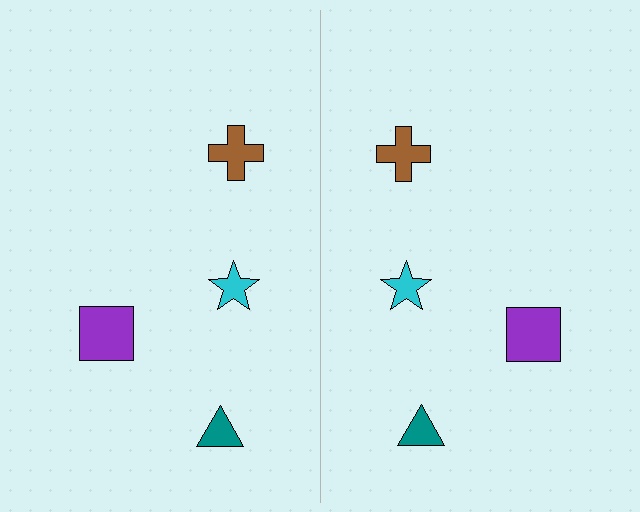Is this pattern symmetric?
Yes, this pattern has bilateral (reflection) symmetry.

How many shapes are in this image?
There are 8 shapes in this image.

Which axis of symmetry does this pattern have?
The pattern has a vertical axis of symmetry running through the center of the image.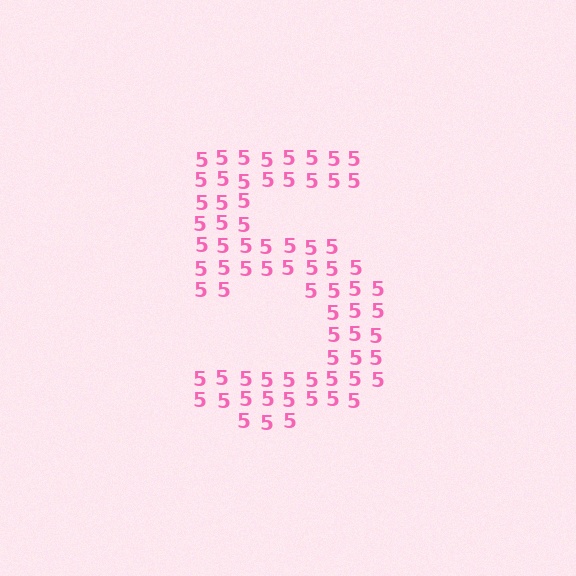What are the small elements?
The small elements are digit 5's.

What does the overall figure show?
The overall figure shows the digit 5.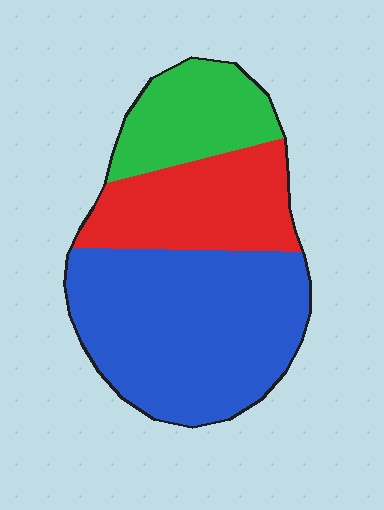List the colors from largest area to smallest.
From largest to smallest: blue, red, green.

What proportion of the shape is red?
Red takes up about one quarter (1/4) of the shape.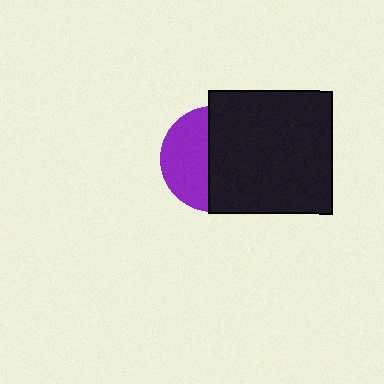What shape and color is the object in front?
The object in front is a black square.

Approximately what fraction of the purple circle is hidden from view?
Roughly 57% of the purple circle is hidden behind the black square.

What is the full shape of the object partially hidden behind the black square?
The partially hidden object is a purple circle.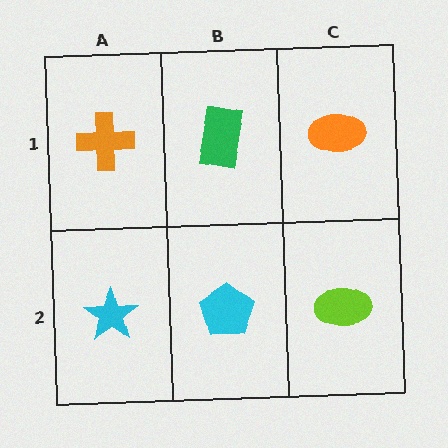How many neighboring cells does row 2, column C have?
2.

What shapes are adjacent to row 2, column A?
An orange cross (row 1, column A), a cyan pentagon (row 2, column B).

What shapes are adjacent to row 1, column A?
A cyan star (row 2, column A), a green rectangle (row 1, column B).